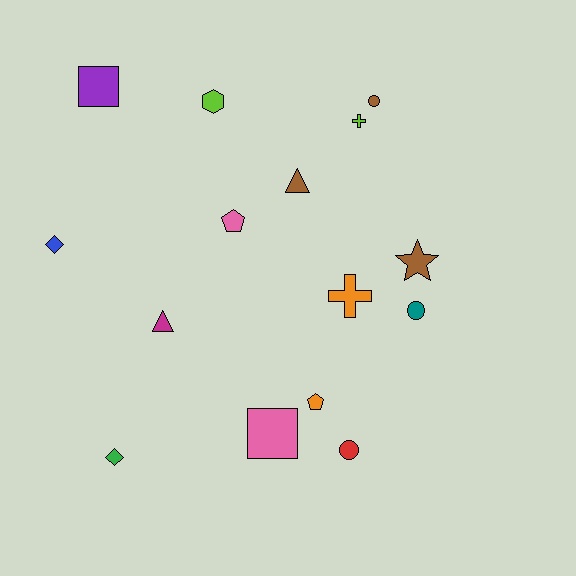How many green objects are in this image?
There is 1 green object.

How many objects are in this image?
There are 15 objects.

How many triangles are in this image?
There are 2 triangles.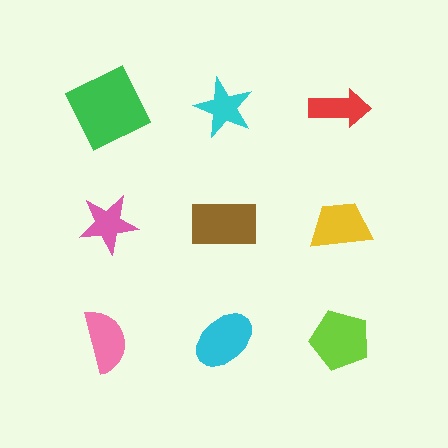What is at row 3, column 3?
A lime pentagon.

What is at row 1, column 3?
A red arrow.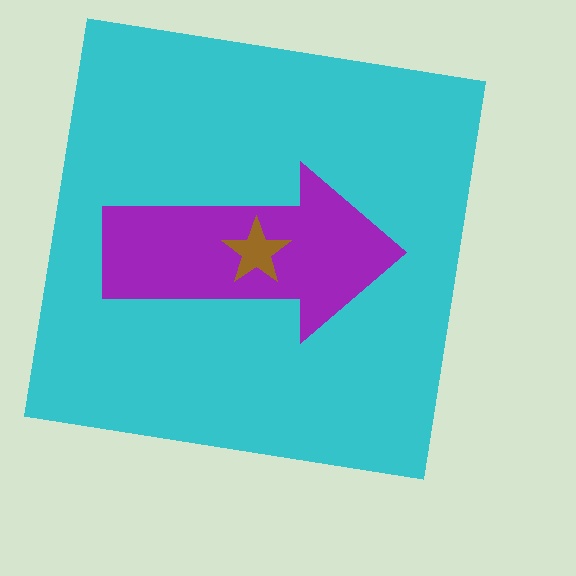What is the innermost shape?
The brown star.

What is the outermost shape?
The cyan square.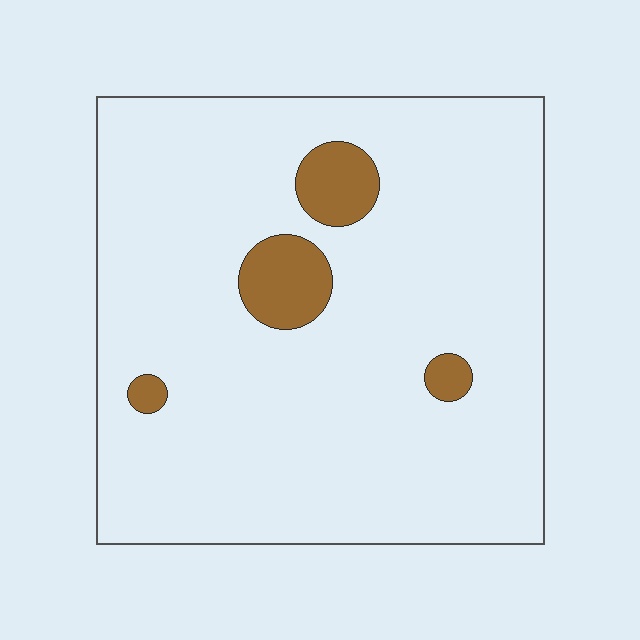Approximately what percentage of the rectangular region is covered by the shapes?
Approximately 10%.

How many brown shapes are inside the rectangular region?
4.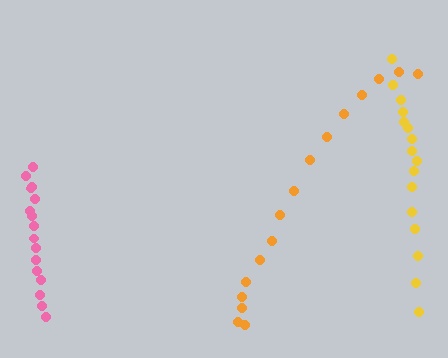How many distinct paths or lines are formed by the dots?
There are 3 distinct paths.